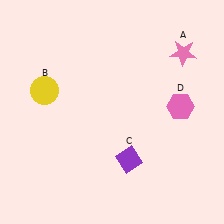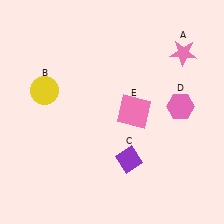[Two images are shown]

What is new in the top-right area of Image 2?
A pink square (E) was added in the top-right area of Image 2.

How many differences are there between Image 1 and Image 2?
There is 1 difference between the two images.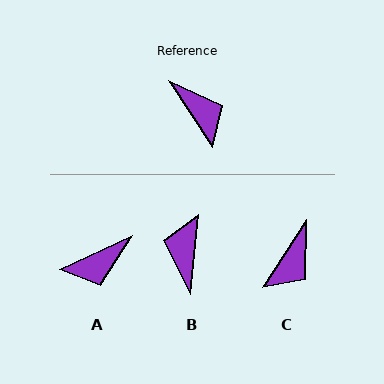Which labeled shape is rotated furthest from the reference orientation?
B, about 141 degrees away.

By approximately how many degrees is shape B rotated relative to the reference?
Approximately 141 degrees counter-clockwise.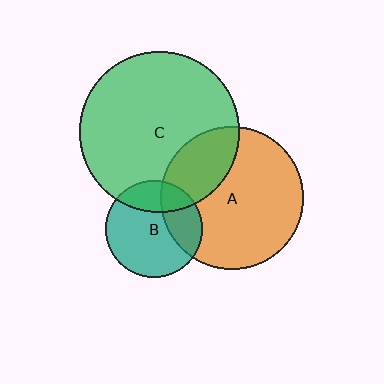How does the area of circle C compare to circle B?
Approximately 2.8 times.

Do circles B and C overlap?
Yes.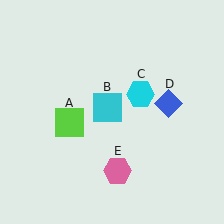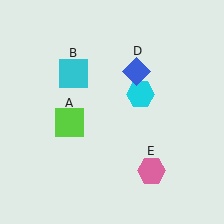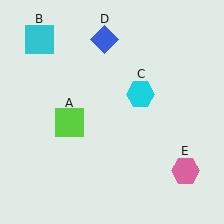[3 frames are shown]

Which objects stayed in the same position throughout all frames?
Lime square (object A) and cyan hexagon (object C) remained stationary.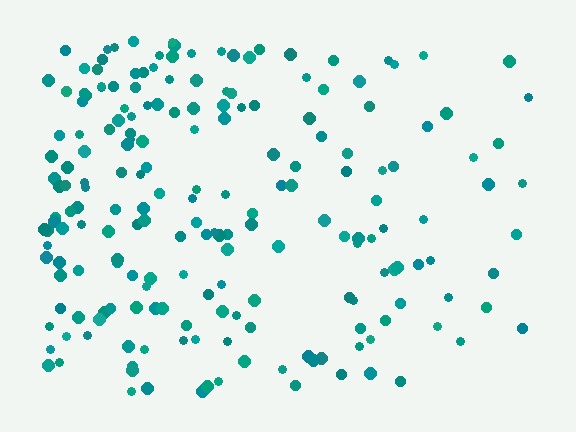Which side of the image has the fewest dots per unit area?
The right.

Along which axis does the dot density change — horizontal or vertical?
Horizontal.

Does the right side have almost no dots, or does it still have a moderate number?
Still a moderate number, just noticeably fewer than the left.